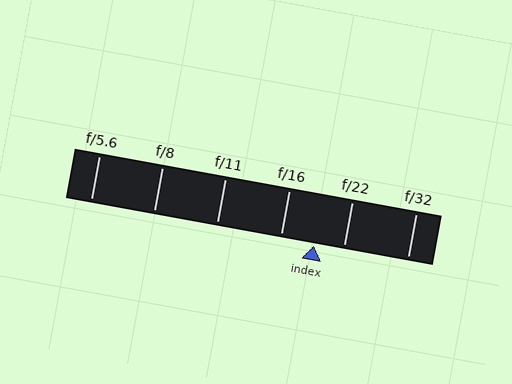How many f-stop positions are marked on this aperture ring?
There are 6 f-stop positions marked.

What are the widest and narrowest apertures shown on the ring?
The widest aperture shown is f/5.6 and the narrowest is f/32.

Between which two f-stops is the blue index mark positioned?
The index mark is between f/16 and f/22.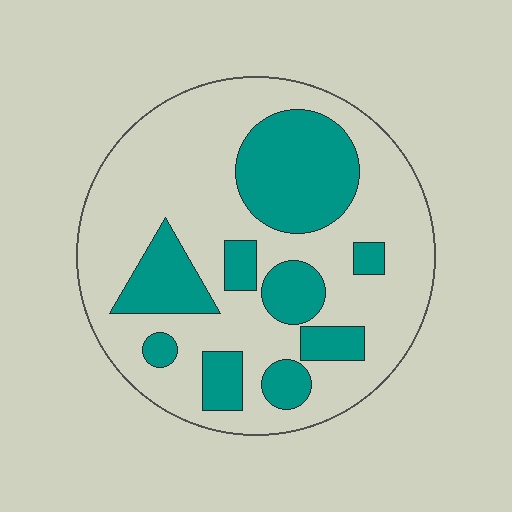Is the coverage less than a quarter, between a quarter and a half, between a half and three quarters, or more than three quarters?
Between a quarter and a half.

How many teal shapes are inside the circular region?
9.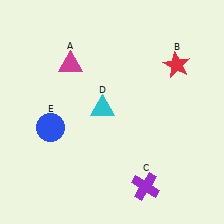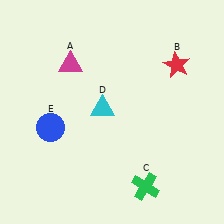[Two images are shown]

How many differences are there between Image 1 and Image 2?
There is 1 difference between the two images.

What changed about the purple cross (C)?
In Image 1, C is purple. In Image 2, it changed to green.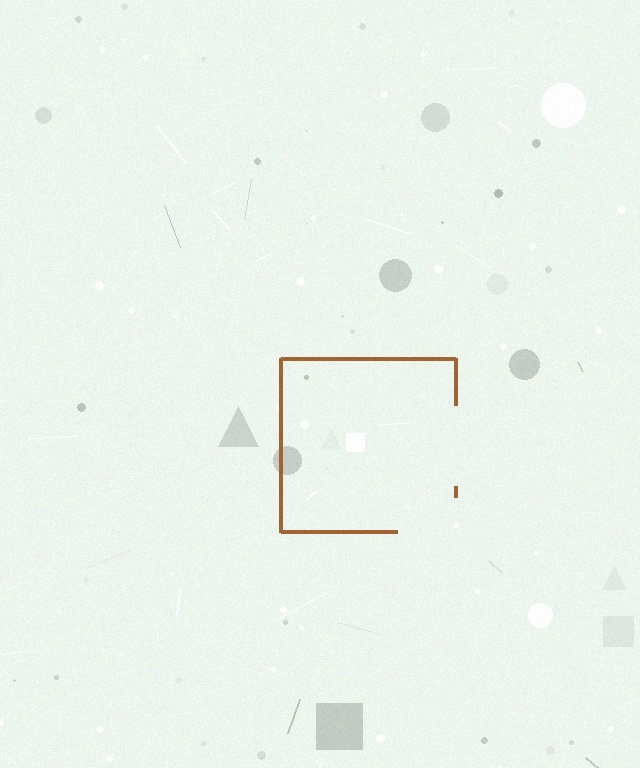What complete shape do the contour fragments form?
The contour fragments form a square.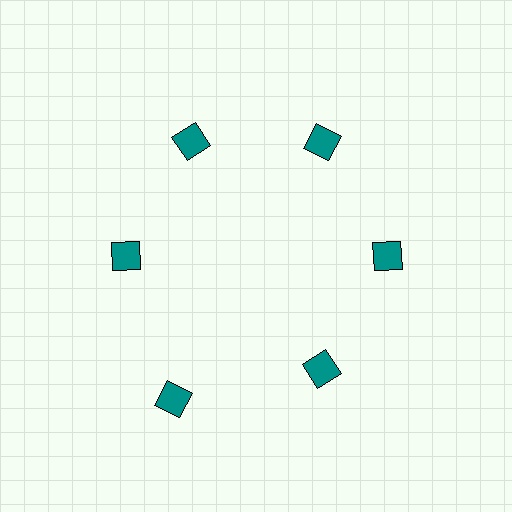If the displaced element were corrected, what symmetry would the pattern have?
It would have 6-fold rotational symmetry — the pattern would map onto itself every 60 degrees.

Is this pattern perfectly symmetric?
No. The 6 teal squares are arranged in a ring, but one element near the 7 o'clock position is pushed outward from the center, breaking the 6-fold rotational symmetry.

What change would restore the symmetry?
The symmetry would be restored by moving it inward, back onto the ring so that all 6 squares sit at equal angles and equal distance from the center.